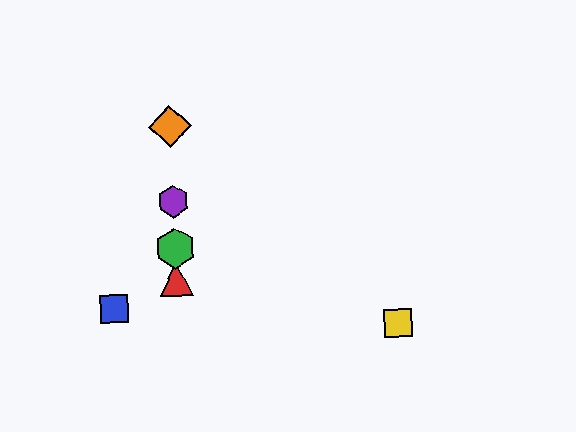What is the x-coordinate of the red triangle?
The red triangle is at x≈176.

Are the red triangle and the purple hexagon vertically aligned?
Yes, both are at x≈176.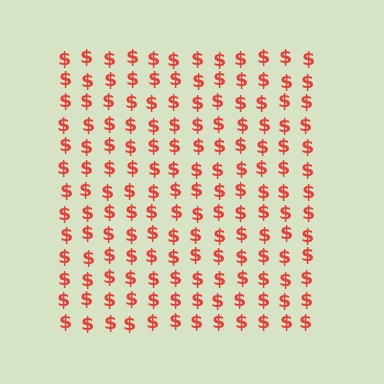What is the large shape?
The large shape is a square.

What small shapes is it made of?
It is made of small dollar signs.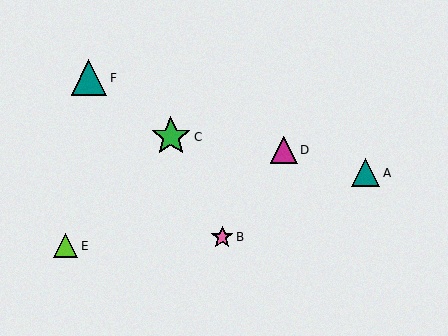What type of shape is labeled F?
Shape F is a teal triangle.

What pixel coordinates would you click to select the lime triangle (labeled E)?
Click at (65, 246) to select the lime triangle E.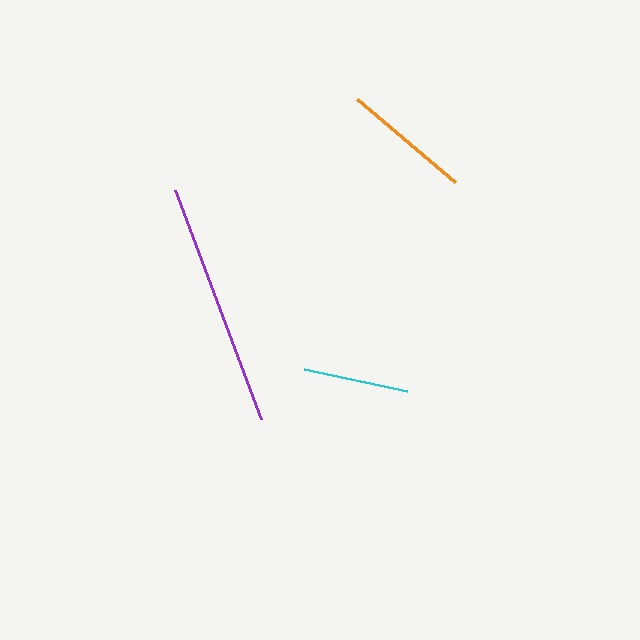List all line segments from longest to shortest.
From longest to shortest: purple, orange, cyan.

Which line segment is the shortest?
The cyan line is the shortest at approximately 105 pixels.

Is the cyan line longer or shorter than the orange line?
The orange line is longer than the cyan line.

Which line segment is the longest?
The purple line is the longest at approximately 245 pixels.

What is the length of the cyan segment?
The cyan segment is approximately 105 pixels long.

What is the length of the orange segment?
The orange segment is approximately 128 pixels long.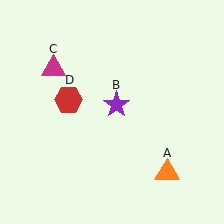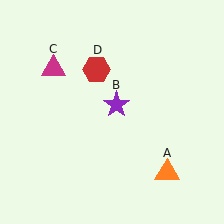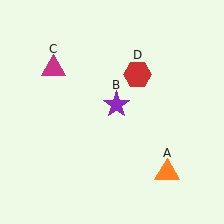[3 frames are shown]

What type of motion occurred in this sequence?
The red hexagon (object D) rotated clockwise around the center of the scene.